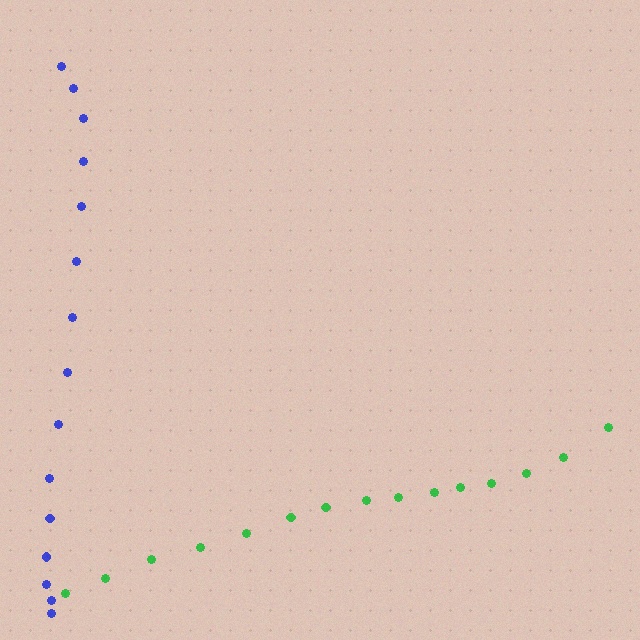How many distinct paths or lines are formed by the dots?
There are 2 distinct paths.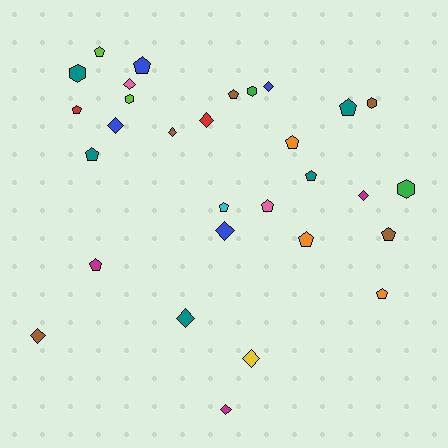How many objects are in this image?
There are 30 objects.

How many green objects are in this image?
There are 2 green objects.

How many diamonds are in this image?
There are 11 diamonds.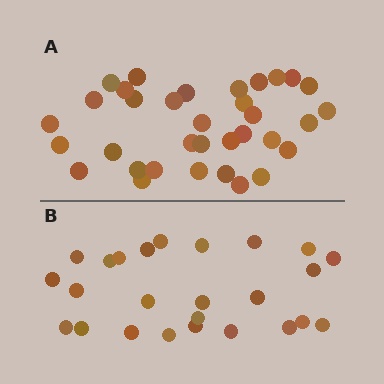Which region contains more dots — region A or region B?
Region A (the top region) has more dots.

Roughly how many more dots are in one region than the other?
Region A has roughly 8 or so more dots than region B.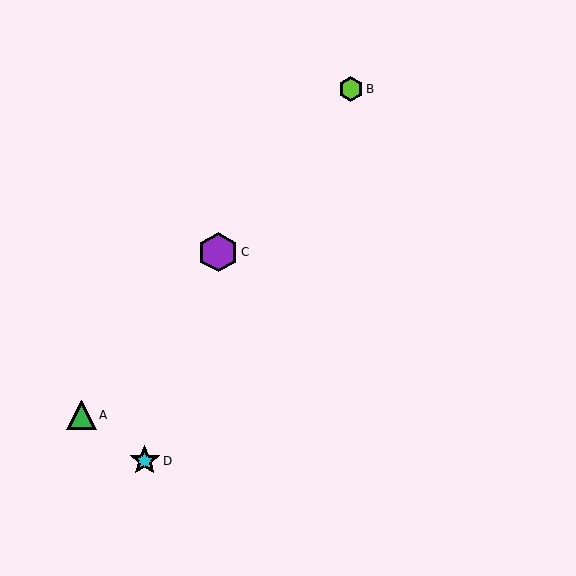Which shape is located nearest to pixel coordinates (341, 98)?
The lime hexagon (labeled B) at (351, 89) is nearest to that location.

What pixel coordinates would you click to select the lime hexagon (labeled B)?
Click at (351, 89) to select the lime hexagon B.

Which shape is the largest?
The purple hexagon (labeled C) is the largest.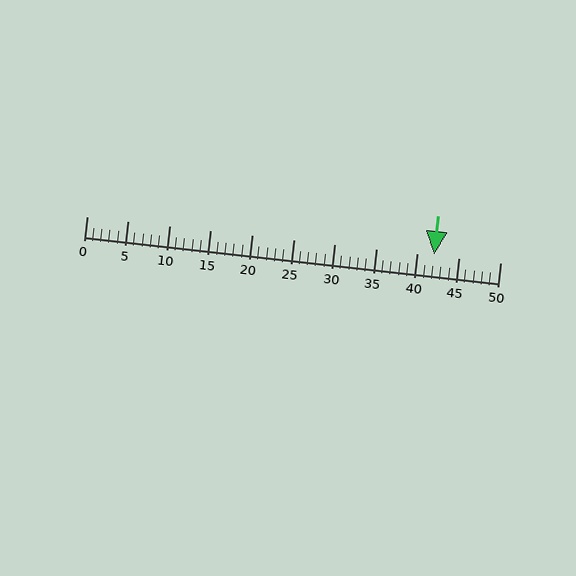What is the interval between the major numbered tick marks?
The major tick marks are spaced 5 units apart.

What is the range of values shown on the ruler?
The ruler shows values from 0 to 50.